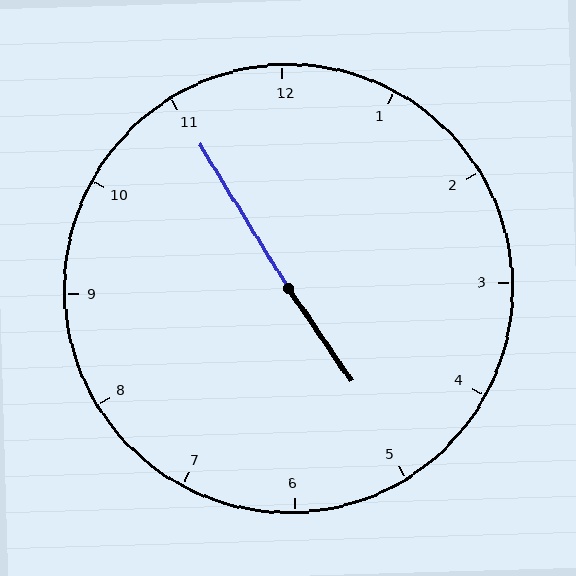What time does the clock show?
4:55.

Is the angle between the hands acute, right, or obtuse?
It is obtuse.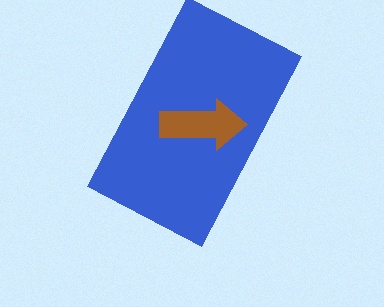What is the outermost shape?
The blue rectangle.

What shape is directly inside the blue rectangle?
The brown arrow.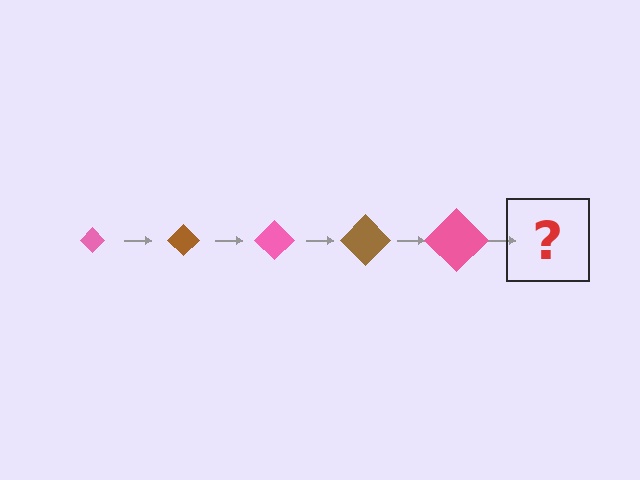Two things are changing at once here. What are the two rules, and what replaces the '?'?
The two rules are that the diamond grows larger each step and the color cycles through pink and brown. The '?' should be a brown diamond, larger than the previous one.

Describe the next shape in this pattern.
It should be a brown diamond, larger than the previous one.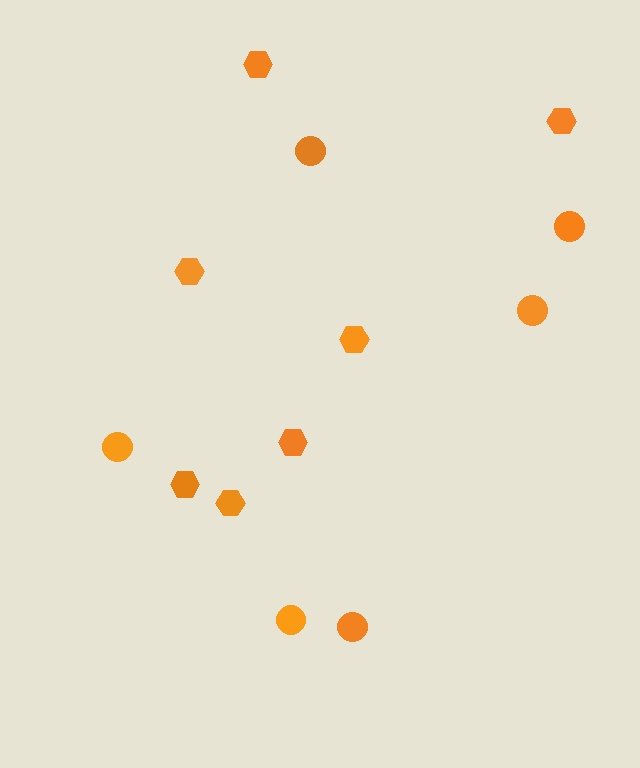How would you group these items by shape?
There are 2 groups: one group of hexagons (7) and one group of circles (6).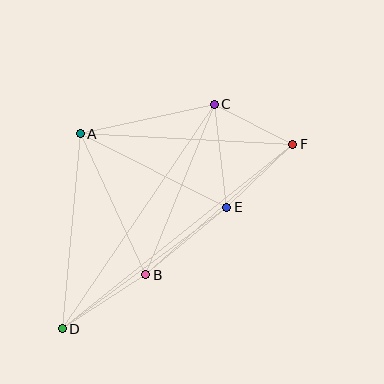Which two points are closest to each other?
Points C and F are closest to each other.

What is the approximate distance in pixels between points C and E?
The distance between C and E is approximately 104 pixels.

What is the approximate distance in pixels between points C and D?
The distance between C and D is approximately 271 pixels.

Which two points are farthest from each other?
Points D and F are farthest from each other.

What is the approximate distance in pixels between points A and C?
The distance between A and C is approximately 137 pixels.